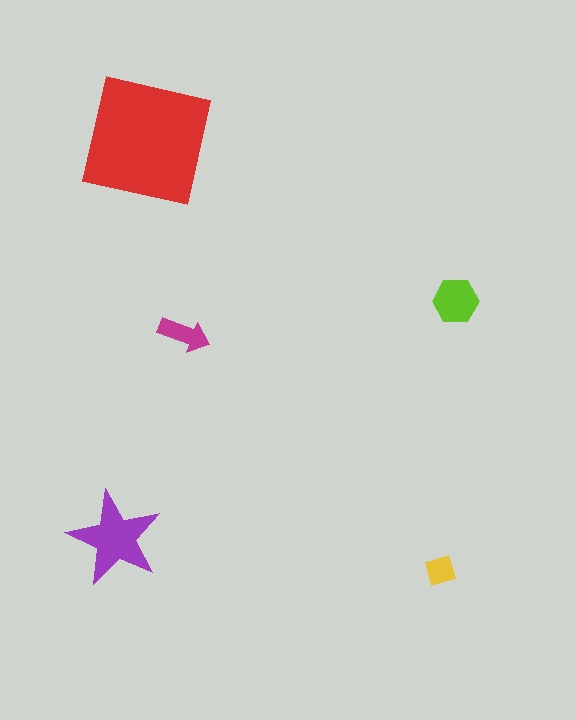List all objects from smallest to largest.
The yellow diamond, the magenta arrow, the lime hexagon, the purple star, the red square.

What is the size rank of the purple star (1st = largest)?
2nd.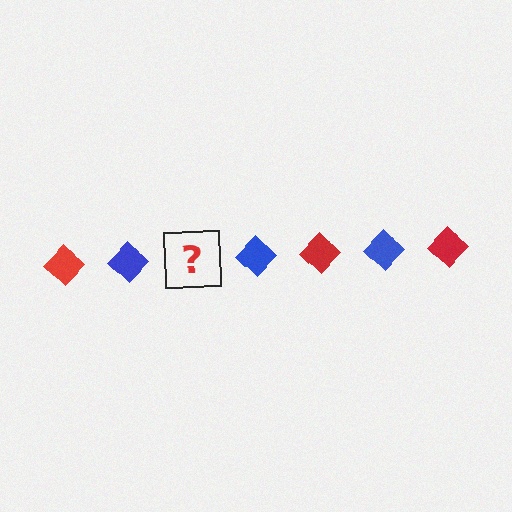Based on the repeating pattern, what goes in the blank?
The blank should be a red diamond.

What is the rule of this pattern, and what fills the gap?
The rule is that the pattern cycles through red, blue diamonds. The gap should be filled with a red diamond.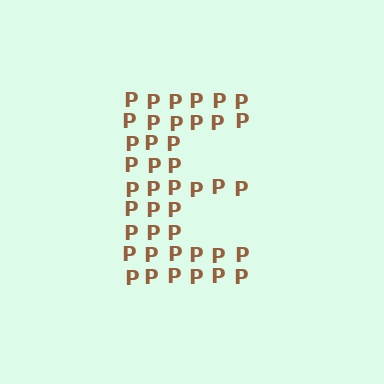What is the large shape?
The large shape is the letter E.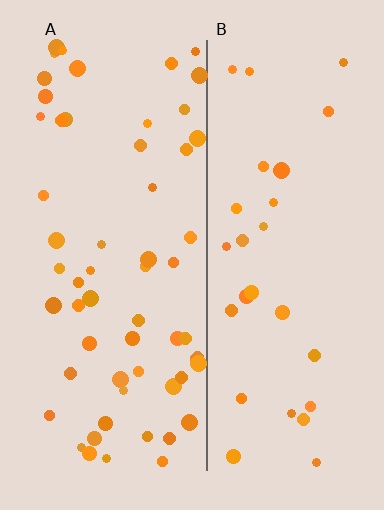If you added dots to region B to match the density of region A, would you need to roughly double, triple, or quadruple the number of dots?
Approximately double.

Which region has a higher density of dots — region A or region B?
A (the left).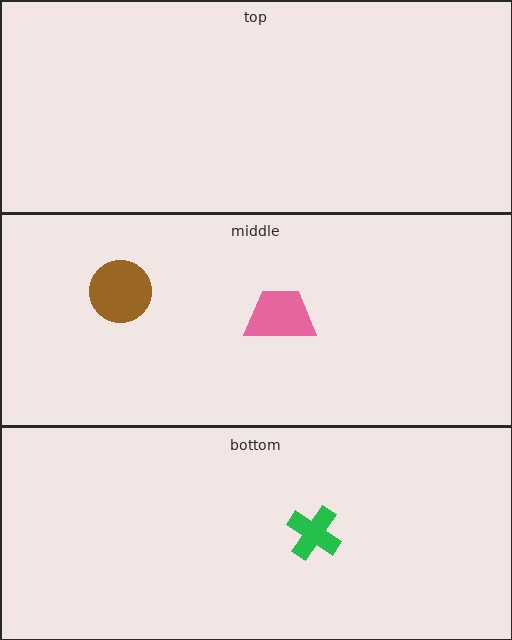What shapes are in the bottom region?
The green cross.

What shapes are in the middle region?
The pink trapezoid, the brown circle.